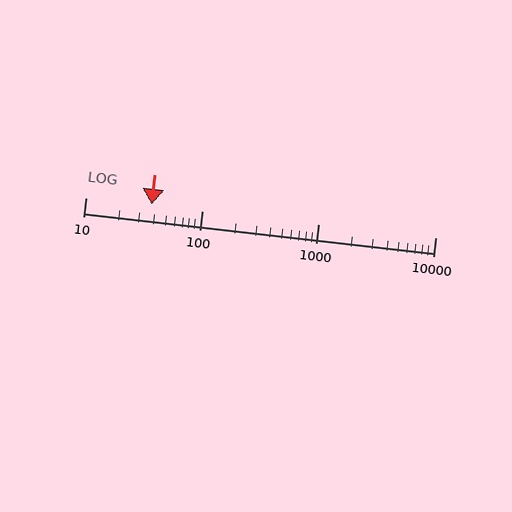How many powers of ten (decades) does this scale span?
The scale spans 3 decades, from 10 to 10000.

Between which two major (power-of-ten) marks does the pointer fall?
The pointer is between 10 and 100.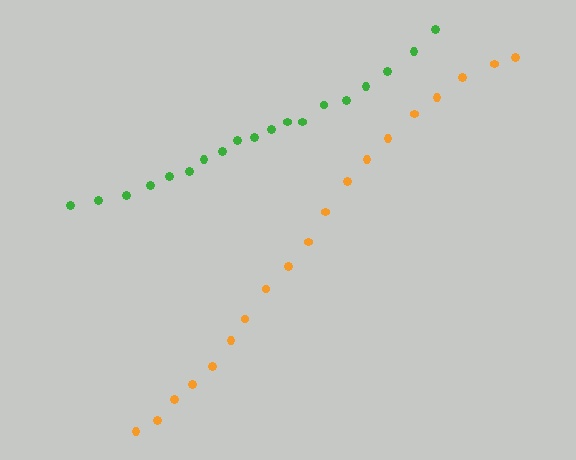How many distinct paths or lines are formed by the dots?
There are 2 distinct paths.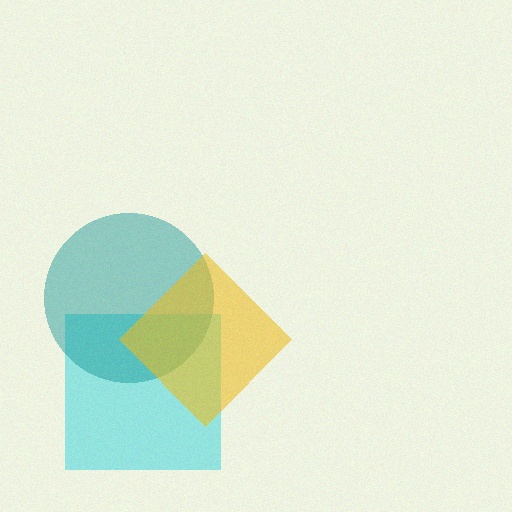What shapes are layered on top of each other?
The layered shapes are: a cyan square, a teal circle, a yellow diamond.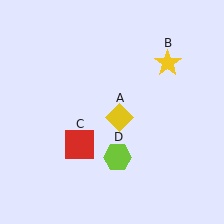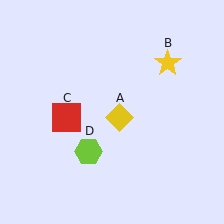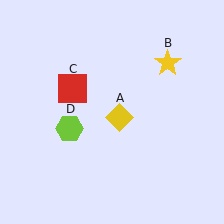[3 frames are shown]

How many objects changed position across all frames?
2 objects changed position: red square (object C), lime hexagon (object D).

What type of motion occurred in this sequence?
The red square (object C), lime hexagon (object D) rotated clockwise around the center of the scene.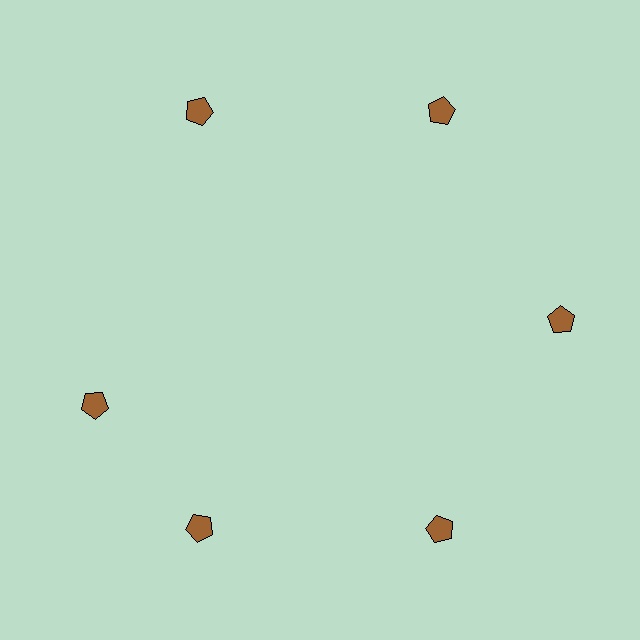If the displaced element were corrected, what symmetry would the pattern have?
It would have 6-fold rotational symmetry — the pattern would map onto itself every 60 degrees.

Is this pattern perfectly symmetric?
No. The 6 brown pentagons are arranged in a ring, but one element near the 9 o'clock position is rotated out of alignment along the ring, breaking the 6-fold rotational symmetry.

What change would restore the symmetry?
The symmetry would be restored by rotating it back into even spacing with its neighbors so that all 6 pentagons sit at equal angles and equal distance from the center.